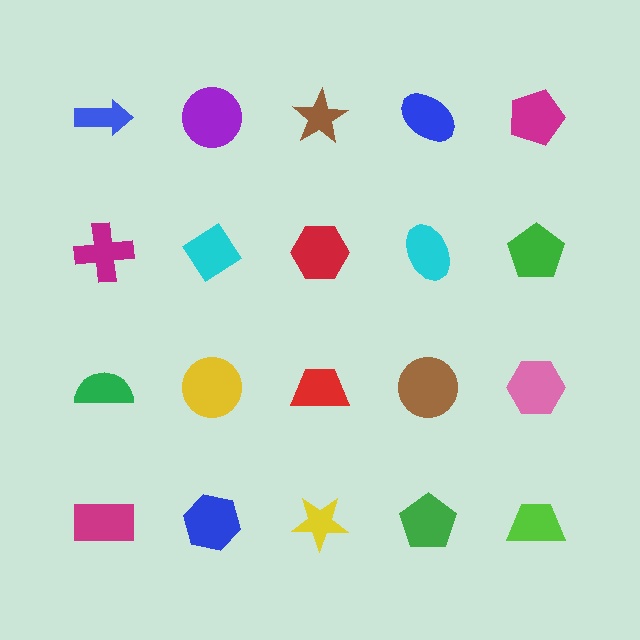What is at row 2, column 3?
A red hexagon.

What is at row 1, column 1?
A blue arrow.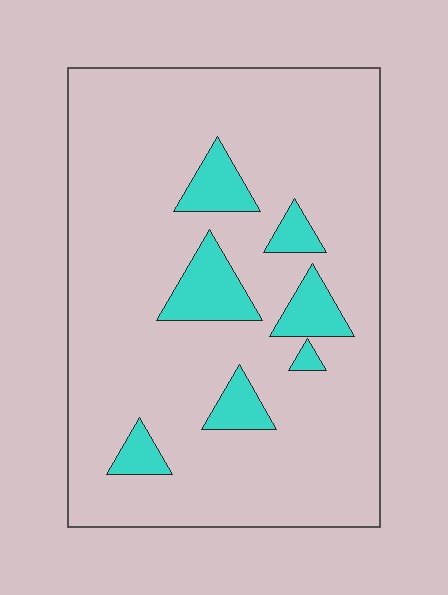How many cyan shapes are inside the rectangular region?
7.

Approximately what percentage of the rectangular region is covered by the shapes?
Approximately 15%.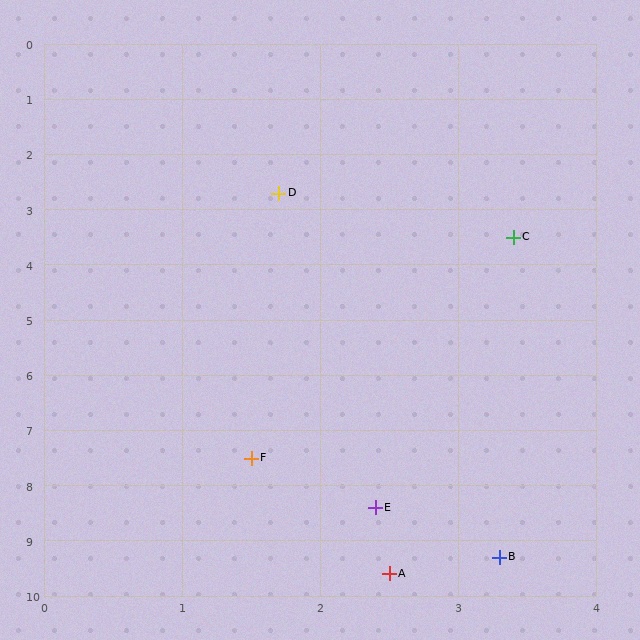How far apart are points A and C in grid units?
Points A and C are about 6.2 grid units apart.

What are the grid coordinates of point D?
Point D is at approximately (1.7, 2.7).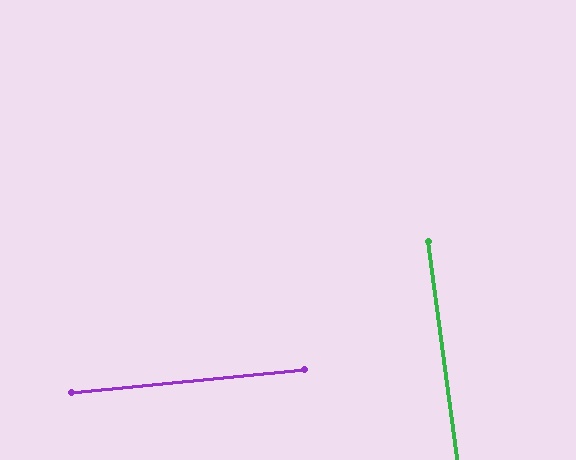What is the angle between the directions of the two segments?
Approximately 88 degrees.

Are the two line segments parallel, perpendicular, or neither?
Perpendicular — they meet at approximately 88°.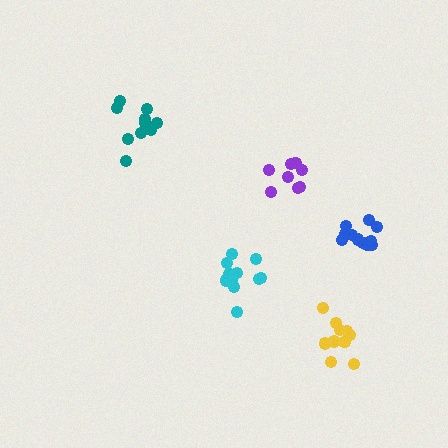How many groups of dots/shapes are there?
There are 5 groups.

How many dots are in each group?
Group 1: 8 dots, Group 2: 10 dots, Group 3: 10 dots, Group 4: 11 dots, Group 5: 11 dots (50 total).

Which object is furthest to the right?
The blue cluster is rightmost.